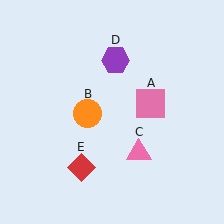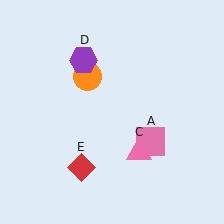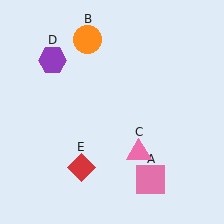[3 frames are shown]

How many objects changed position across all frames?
3 objects changed position: pink square (object A), orange circle (object B), purple hexagon (object D).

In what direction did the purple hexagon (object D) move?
The purple hexagon (object D) moved left.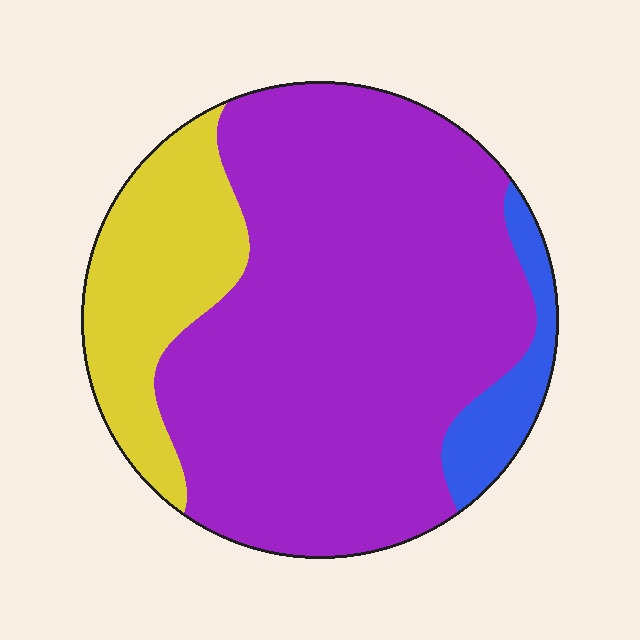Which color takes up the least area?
Blue, at roughly 10%.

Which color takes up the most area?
Purple, at roughly 70%.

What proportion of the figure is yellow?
Yellow takes up about one fifth (1/5) of the figure.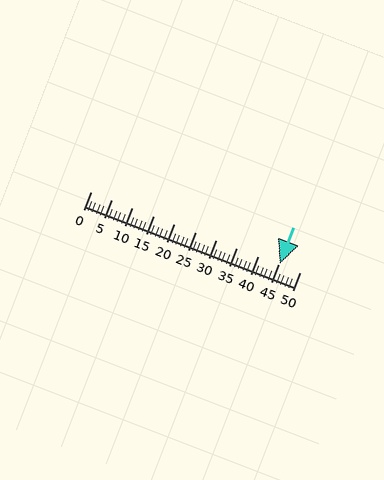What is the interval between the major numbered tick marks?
The major tick marks are spaced 5 units apart.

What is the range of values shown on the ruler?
The ruler shows values from 0 to 50.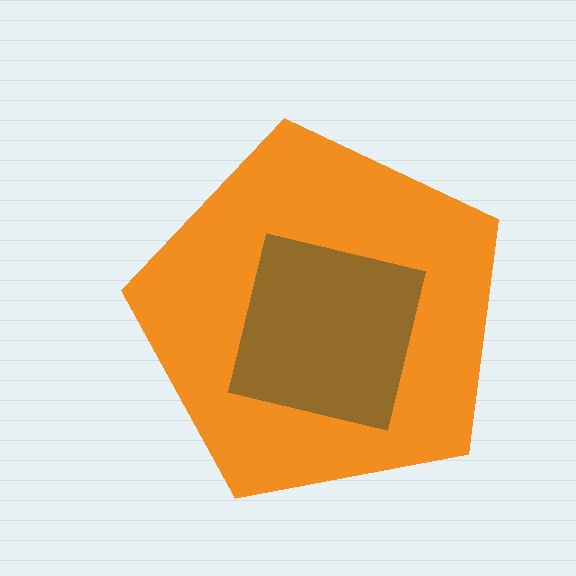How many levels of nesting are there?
2.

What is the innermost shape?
The brown square.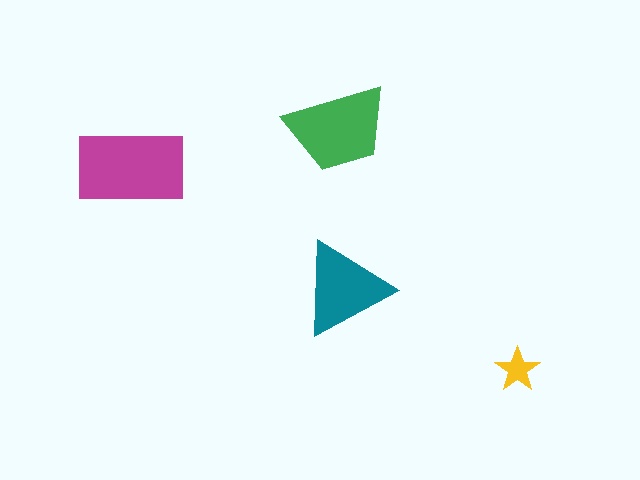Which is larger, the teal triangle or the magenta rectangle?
The magenta rectangle.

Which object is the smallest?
The yellow star.